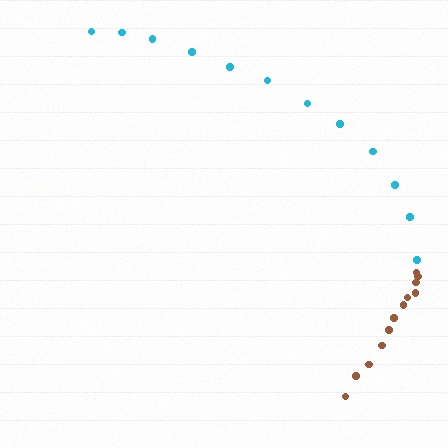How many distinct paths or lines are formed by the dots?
There are 2 distinct paths.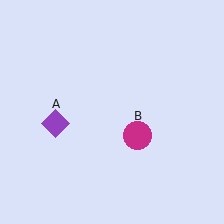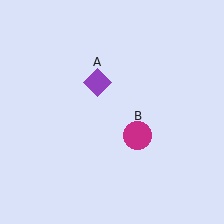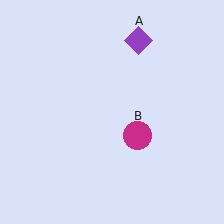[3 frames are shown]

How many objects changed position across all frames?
1 object changed position: purple diamond (object A).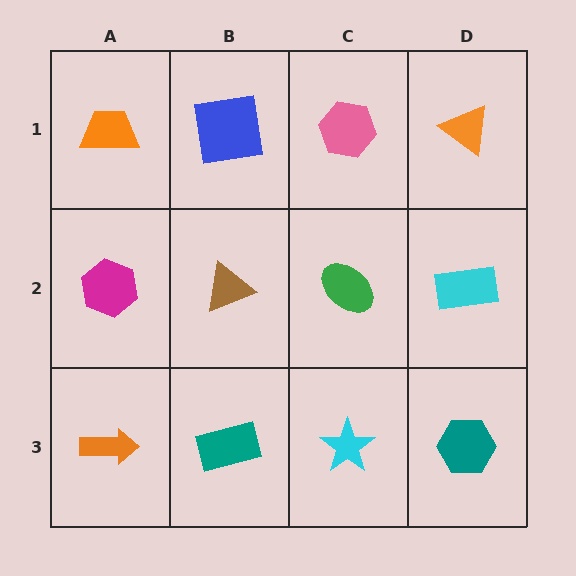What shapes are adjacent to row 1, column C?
A green ellipse (row 2, column C), a blue square (row 1, column B), an orange triangle (row 1, column D).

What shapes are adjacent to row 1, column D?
A cyan rectangle (row 2, column D), a pink hexagon (row 1, column C).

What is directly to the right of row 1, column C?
An orange triangle.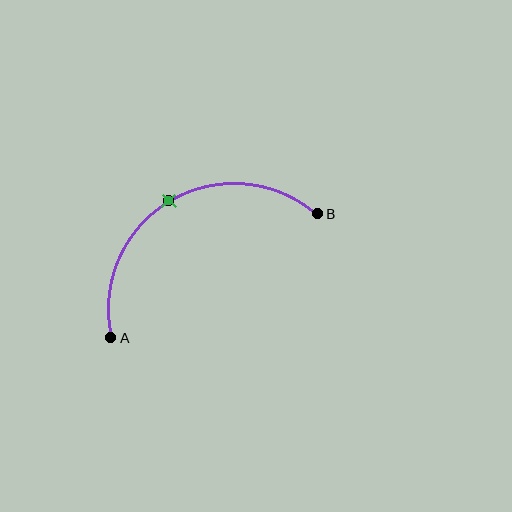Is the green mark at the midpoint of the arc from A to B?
Yes. The green mark lies on the arc at equal arc-length from both A and B — it is the arc midpoint.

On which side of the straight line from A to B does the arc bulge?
The arc bulges above the straight line connecting A and B.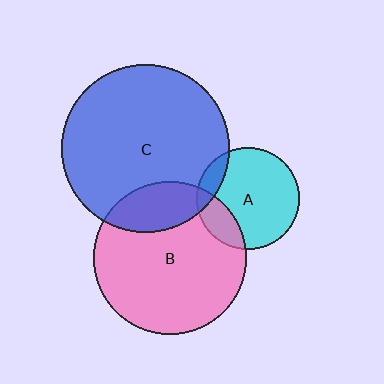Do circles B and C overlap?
Yes.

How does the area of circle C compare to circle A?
Approximately 2.7 times.